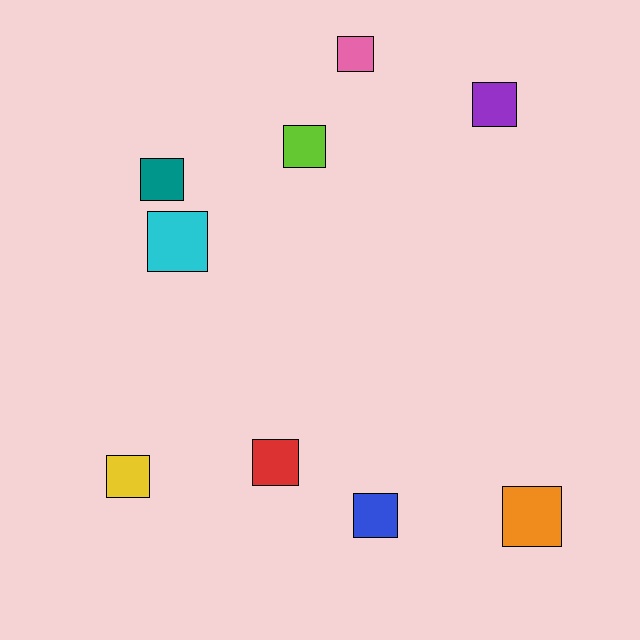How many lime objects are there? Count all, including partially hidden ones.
There is 1 lime object.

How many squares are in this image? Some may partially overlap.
There are 9 squares.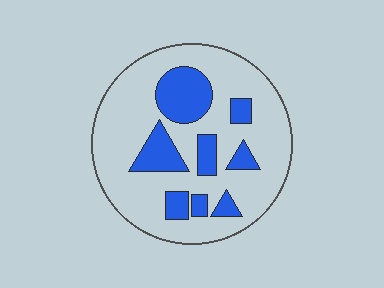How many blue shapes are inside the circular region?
8.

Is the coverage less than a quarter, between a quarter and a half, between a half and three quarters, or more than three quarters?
Less than a quarter.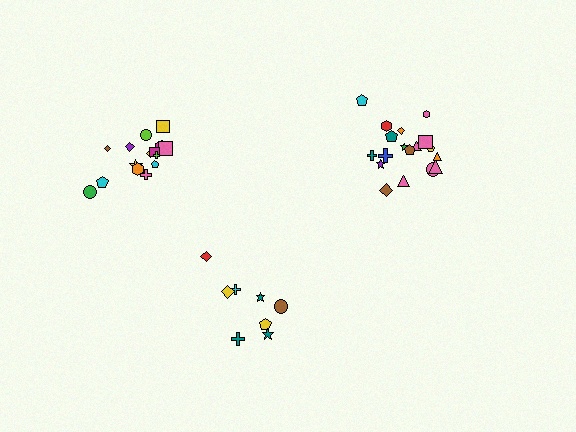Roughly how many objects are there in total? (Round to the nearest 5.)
Roughly 40 objects in total.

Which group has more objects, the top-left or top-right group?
The top-right group.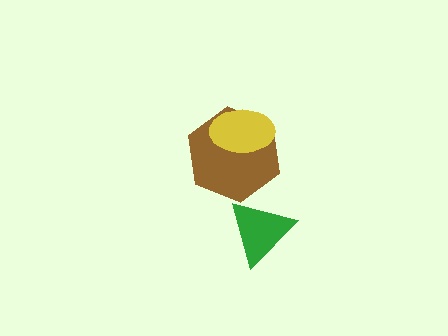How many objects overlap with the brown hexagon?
1 object overlaps with the brown hexagon.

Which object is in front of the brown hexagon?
The yellow ellipse is in front of the brown hexagon.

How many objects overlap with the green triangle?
0 objects overlap with the green triangle.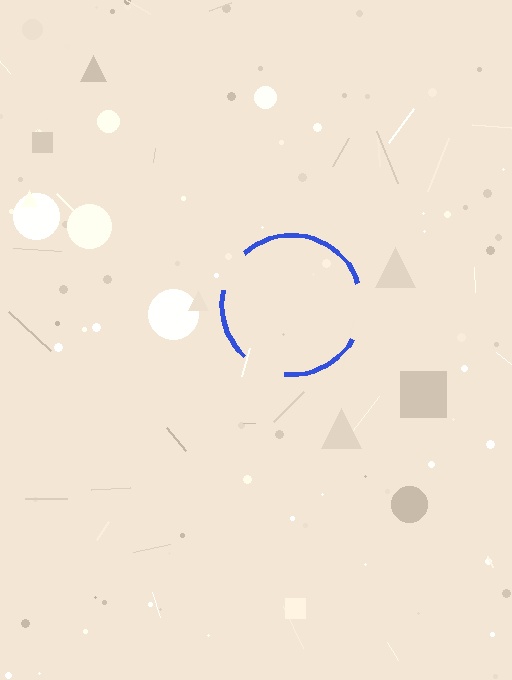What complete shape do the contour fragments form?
The contour fragments form a circle.